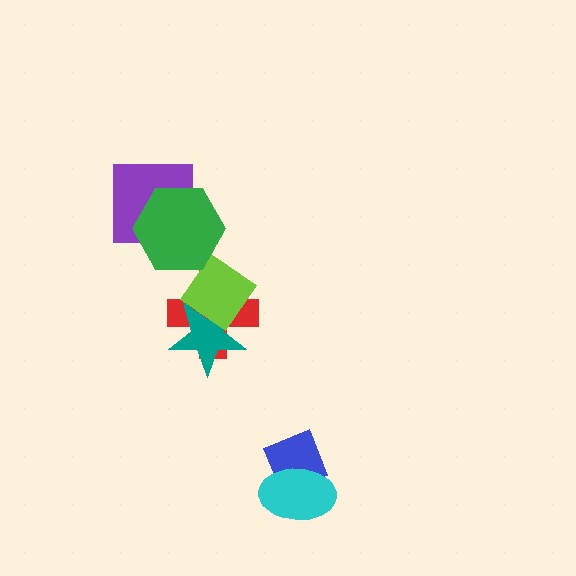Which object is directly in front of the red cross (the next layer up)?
The teal star is directly in front of the red cross.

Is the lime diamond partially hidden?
Yes, it is partially covered by another shape.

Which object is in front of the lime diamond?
The green hexagon is in front of the lime diamond.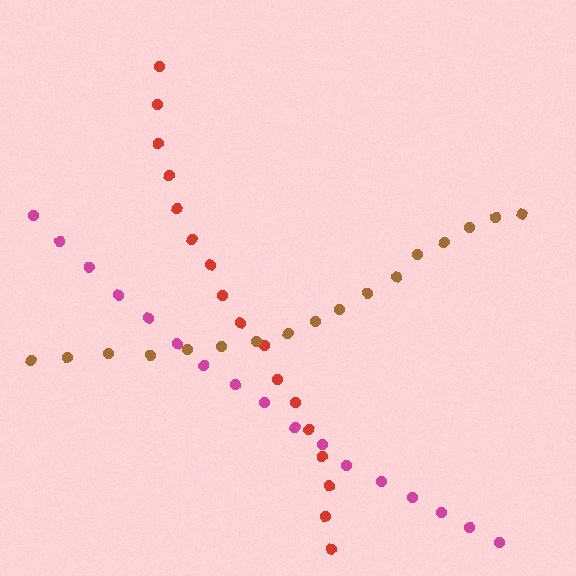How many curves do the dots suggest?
There are 3 distinct paths.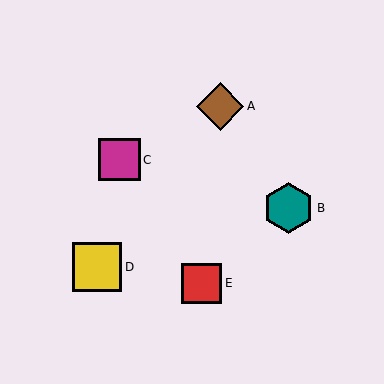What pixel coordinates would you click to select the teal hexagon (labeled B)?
Click at (289, 208) to select the teal hexagon B.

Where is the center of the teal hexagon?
The center of the teal hexagon is at (289, 208).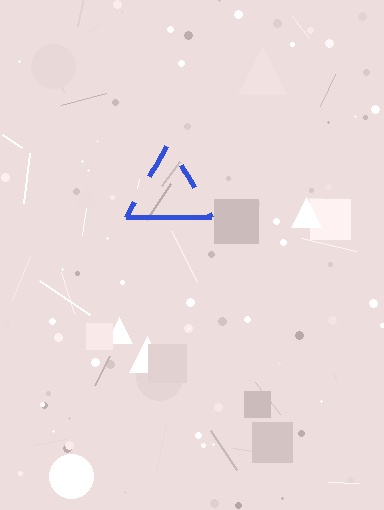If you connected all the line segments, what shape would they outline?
They would outline a triangle.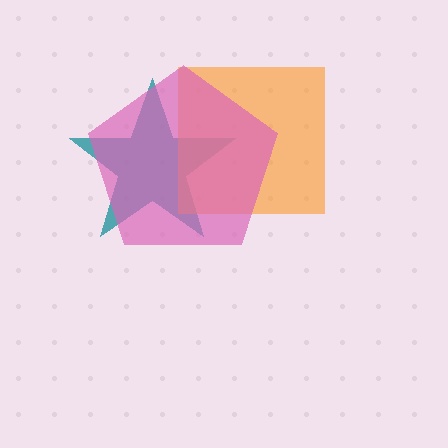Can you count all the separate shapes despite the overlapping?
Yes, there are 3 separate shapes.